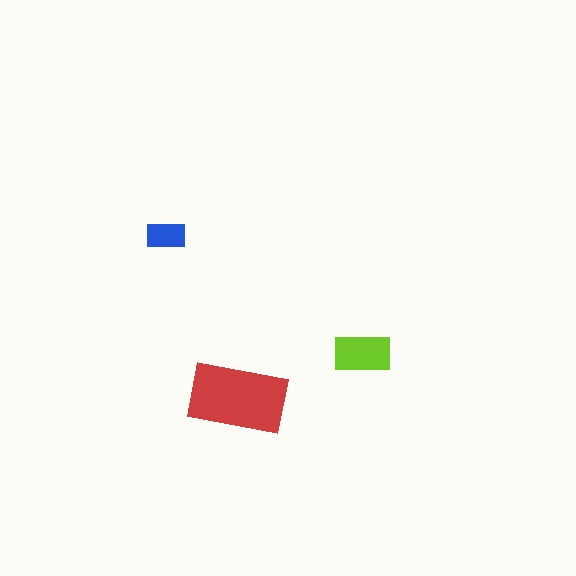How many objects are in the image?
There are 3 objects in the image.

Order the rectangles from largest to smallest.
the red one, the lime one, the blue one.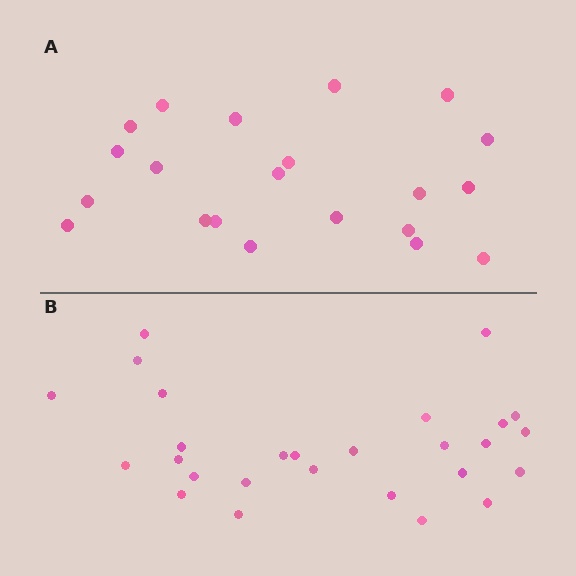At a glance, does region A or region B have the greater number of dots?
Region B (the bottom region) has more dots.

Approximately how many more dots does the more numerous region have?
Region B has about 6 more dots than region A.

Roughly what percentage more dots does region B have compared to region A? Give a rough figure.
About 30% more.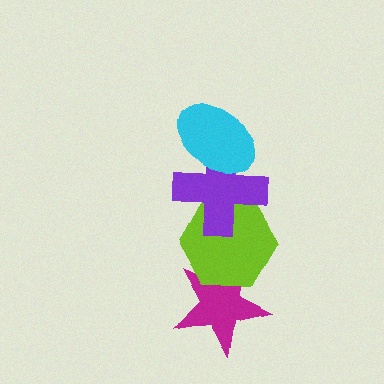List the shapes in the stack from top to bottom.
From top to bottom: the cyan ellipse, the purple cross, the lime hexagon, the magenta star.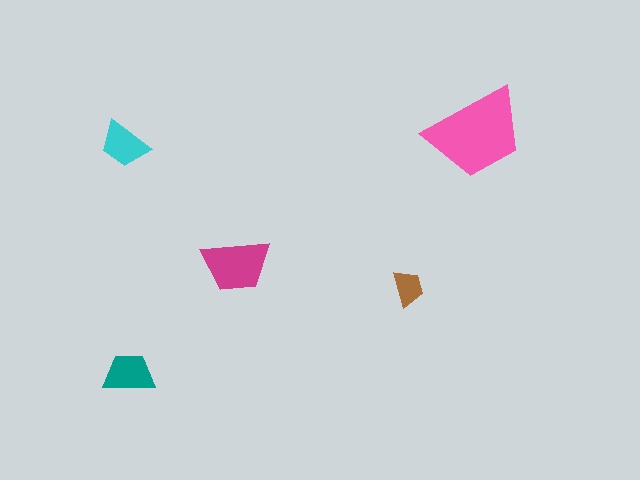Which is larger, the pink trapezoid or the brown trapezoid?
The pink one.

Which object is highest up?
The pink trapezoid is topmost.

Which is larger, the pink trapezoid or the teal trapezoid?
The pink one.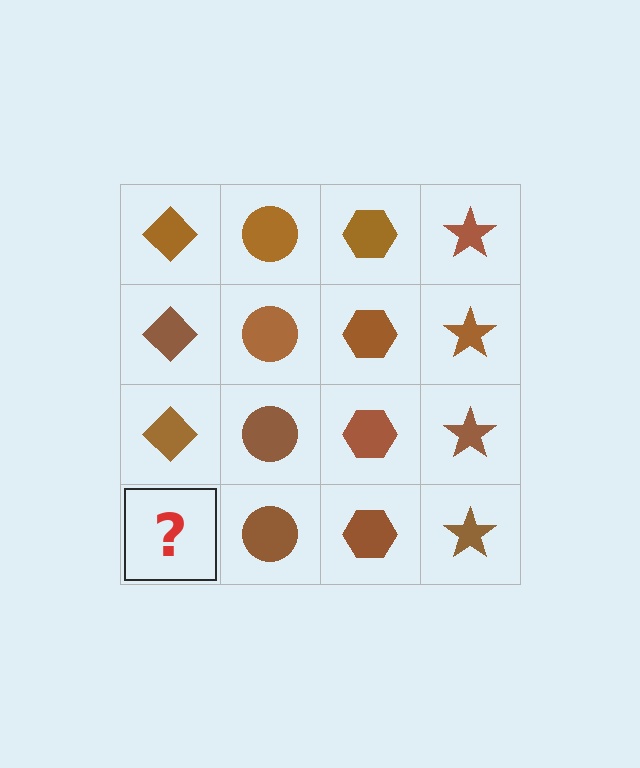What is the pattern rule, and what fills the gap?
The rule is that each column has a consistent shape. The gap should be filled with a brown diamond.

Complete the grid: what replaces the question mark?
The question mark should be replaced with a brown diamond.